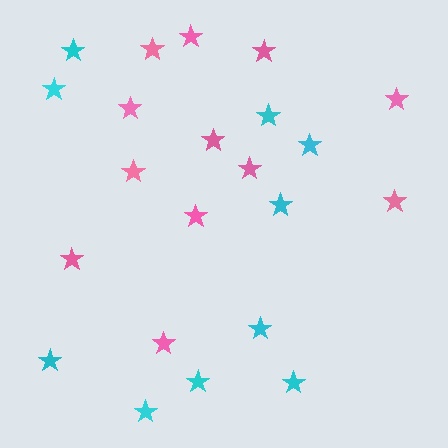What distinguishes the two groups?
There are 2 groups: one group of cyan stars (10) and one group of pink stars (12).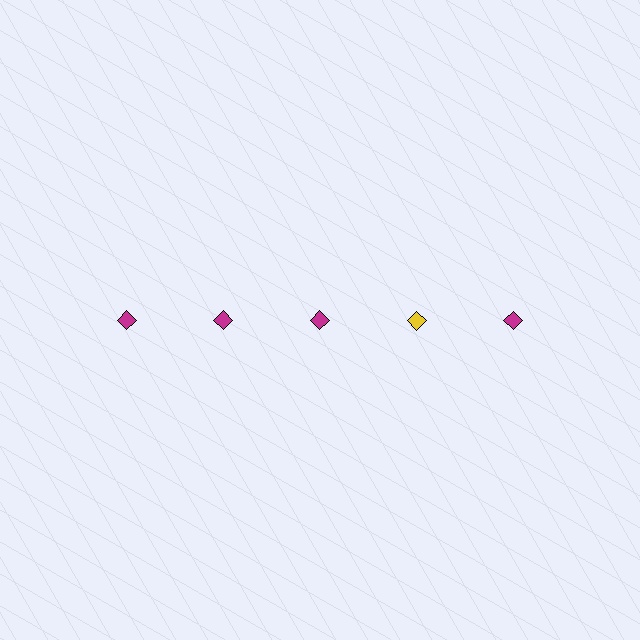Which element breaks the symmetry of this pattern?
The yellow diamond in the top row, second from right column breaks the symmetry. All other shapes are magenta diamonds.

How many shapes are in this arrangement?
There are 5 shapes arranged in a grid pattern.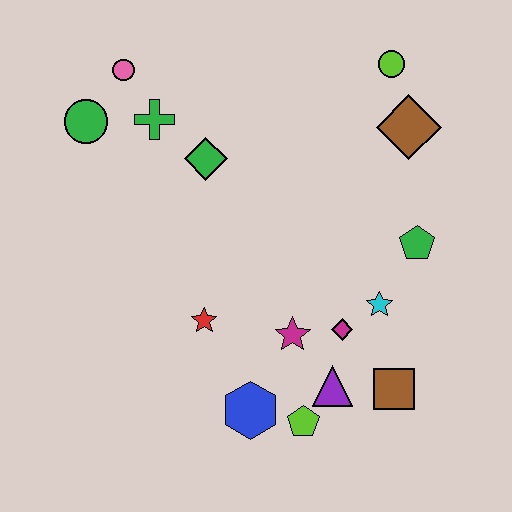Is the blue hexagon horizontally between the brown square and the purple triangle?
No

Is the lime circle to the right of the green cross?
Yes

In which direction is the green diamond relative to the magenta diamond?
The green diamond is above the magenta diamond.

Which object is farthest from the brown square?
The pink circle is farthest from the brown square.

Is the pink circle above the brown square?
Yes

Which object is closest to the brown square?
The purple triangle is closest to the brown square.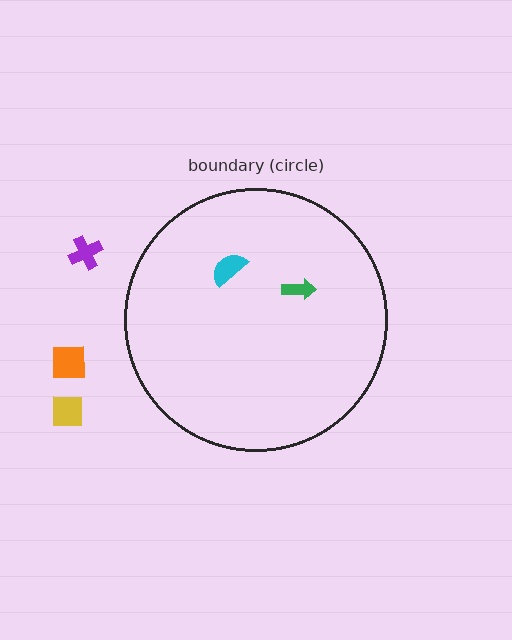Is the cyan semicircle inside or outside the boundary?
Inside.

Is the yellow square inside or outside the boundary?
Outside.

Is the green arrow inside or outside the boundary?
Inside.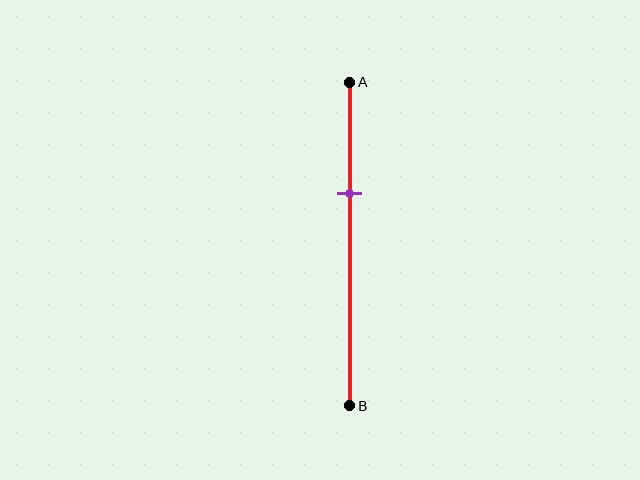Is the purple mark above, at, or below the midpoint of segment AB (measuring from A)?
The purple mark is above the midpoint of segment AB.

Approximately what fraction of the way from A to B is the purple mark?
The purple mark is approximately 35% of the way from A to B.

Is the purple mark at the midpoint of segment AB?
No, the mark is at about 35% from A, not at the 50% midpoint.